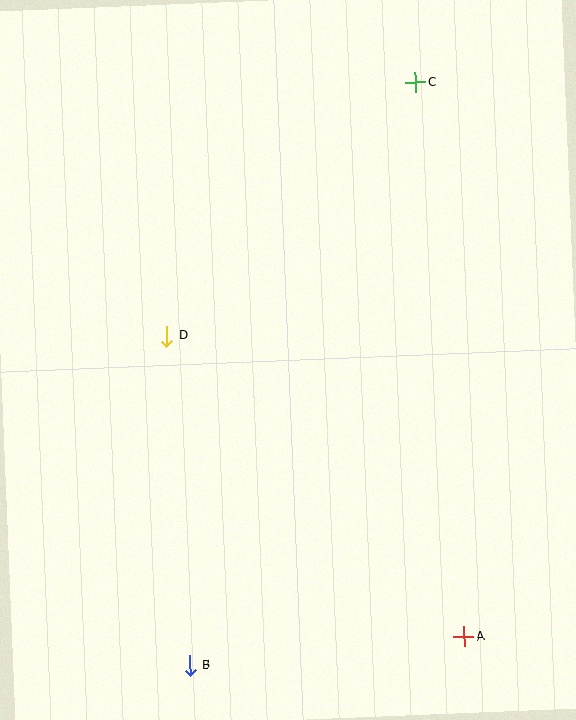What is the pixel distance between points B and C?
The distance between B and C is 625 pixels.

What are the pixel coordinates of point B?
Point B is at (190, 665).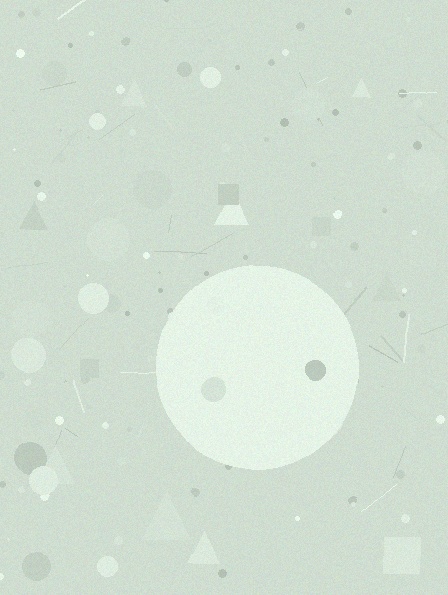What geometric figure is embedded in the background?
A circle is embedded in the background.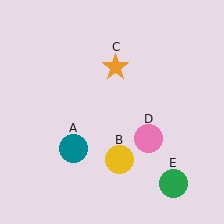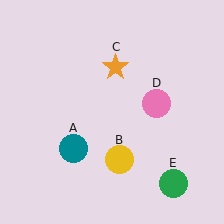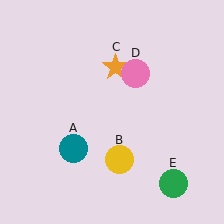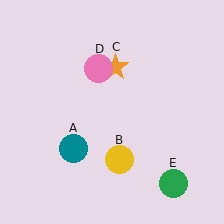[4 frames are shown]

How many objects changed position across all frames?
1 object changed position: pink circle (object D).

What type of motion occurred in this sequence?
The pink circle (object D) rotated counterclockwise around the center of the scene.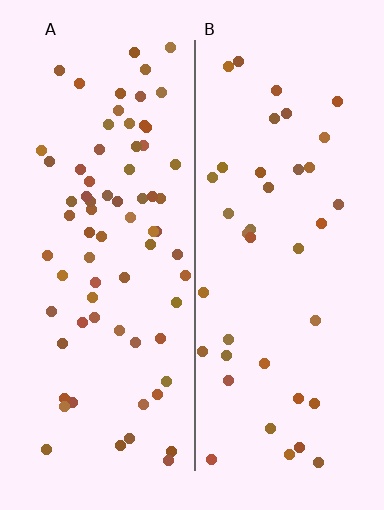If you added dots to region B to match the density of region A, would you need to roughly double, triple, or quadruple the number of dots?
Approximately double.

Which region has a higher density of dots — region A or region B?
A (the left).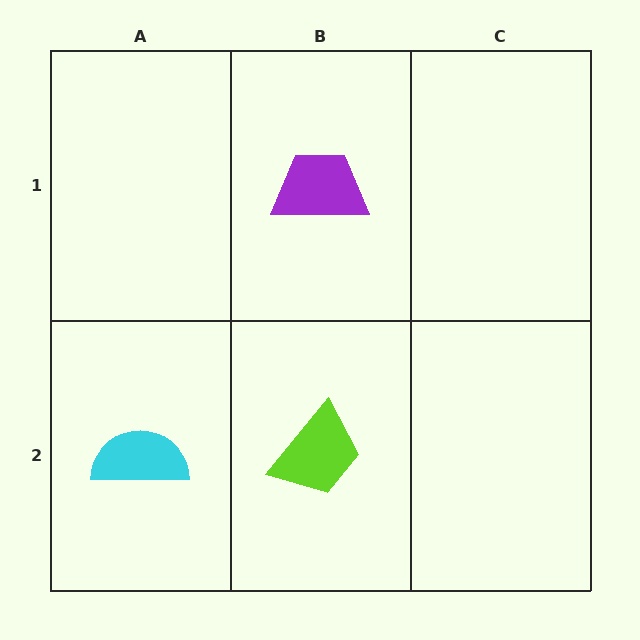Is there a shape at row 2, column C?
No, that cell is empty.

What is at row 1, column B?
A purple trapezoid.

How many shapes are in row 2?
2 shapes.